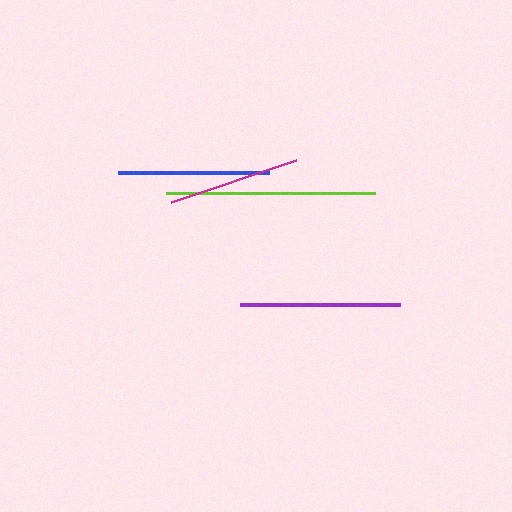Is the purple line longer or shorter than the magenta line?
The purple line is longer than the magenta line.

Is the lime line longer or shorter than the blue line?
The lime line is longer than the blue line.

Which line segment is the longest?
The lime line is the longest at approximately 209 pixels.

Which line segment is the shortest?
The magenta line is the shortest at approximately 131 pixels.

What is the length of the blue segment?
The blue segment is approximately 151 pixels long.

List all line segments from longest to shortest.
From longest to shortest: lime, purple, blue, magenta.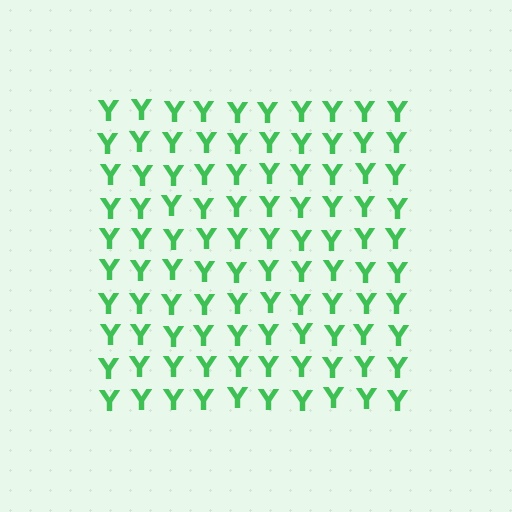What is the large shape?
The large shape is a square.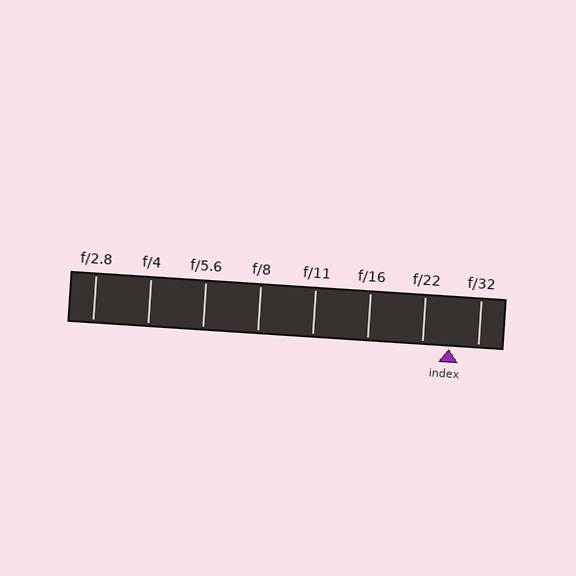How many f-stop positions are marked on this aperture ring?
There are 8 f-stop positions marked.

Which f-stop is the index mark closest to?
The index mark is closest to f/22.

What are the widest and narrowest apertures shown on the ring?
The widest aperture shown is f/2.8 and the narrowest is f/32.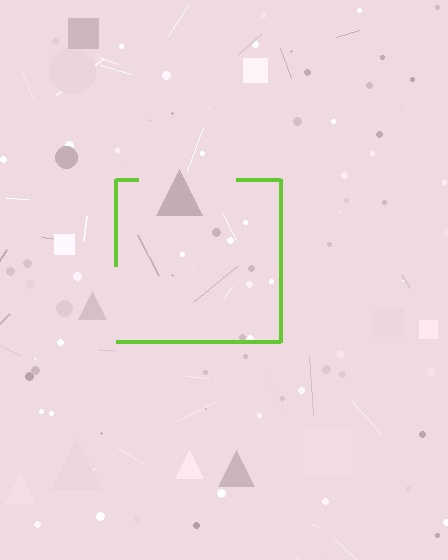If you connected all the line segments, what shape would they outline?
They would outline a square.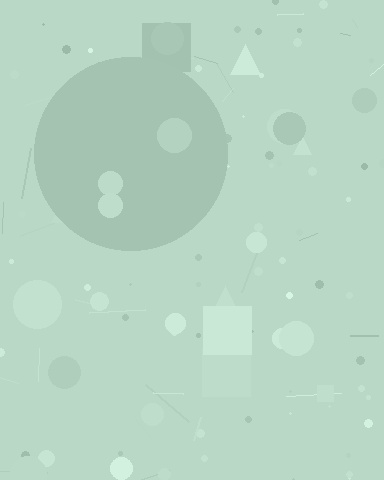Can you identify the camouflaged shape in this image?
The camouflaged shape is a circle.